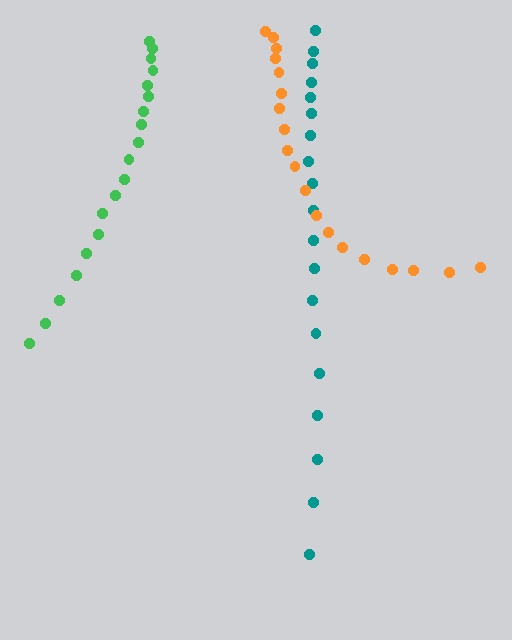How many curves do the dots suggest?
There are 3 distinct paths.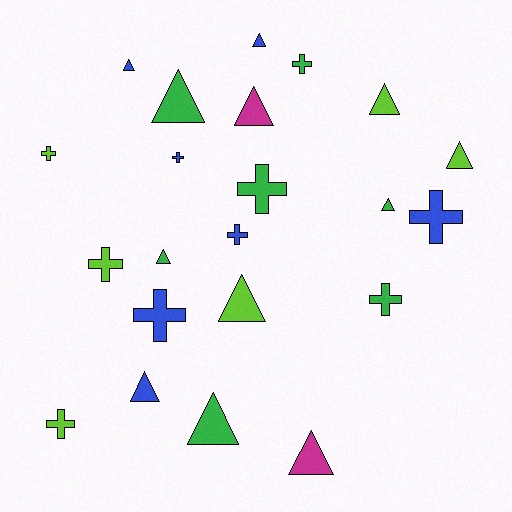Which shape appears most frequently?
Triangle, with 12 objects.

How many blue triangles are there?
There are 3 blue triangles.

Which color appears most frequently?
Green, with 7 objects.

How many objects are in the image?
There are 22 objects.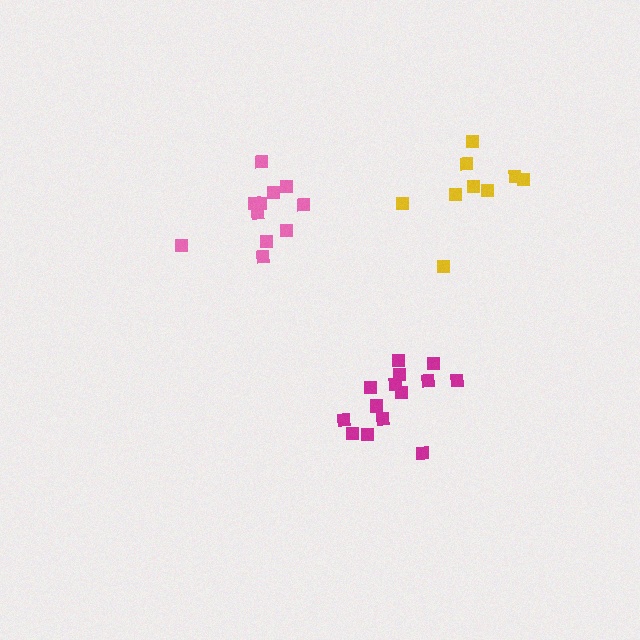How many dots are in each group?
Group 1: 11 dots, Group 2: 14 dots, Group 3: 9 dots (34 total).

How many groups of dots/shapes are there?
There are 3 groups.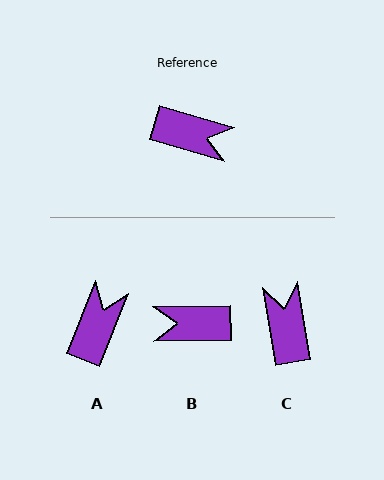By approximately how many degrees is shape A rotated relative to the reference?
Approximately 85 degrees counter-clockwise.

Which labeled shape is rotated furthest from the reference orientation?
B, about 163 degrees away.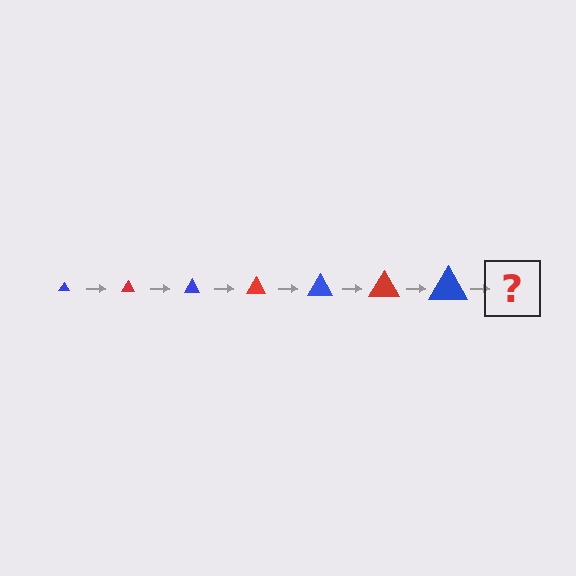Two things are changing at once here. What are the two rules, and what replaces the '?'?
The two rules are that the triangle grows larger each step and the color cycles through blue and red. The '?' should be a red triangle, larger than the previous one.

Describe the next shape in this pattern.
It should be a red triangle, larger than the previous one.